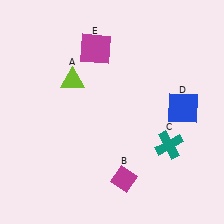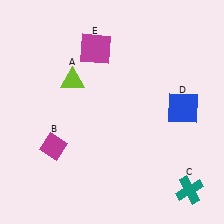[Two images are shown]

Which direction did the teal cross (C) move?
The teal cross (C) moved down.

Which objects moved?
The objects that moved are: the magenta diamond (B), the teal cross (C).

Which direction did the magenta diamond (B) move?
The magenta diamond (B) moved left.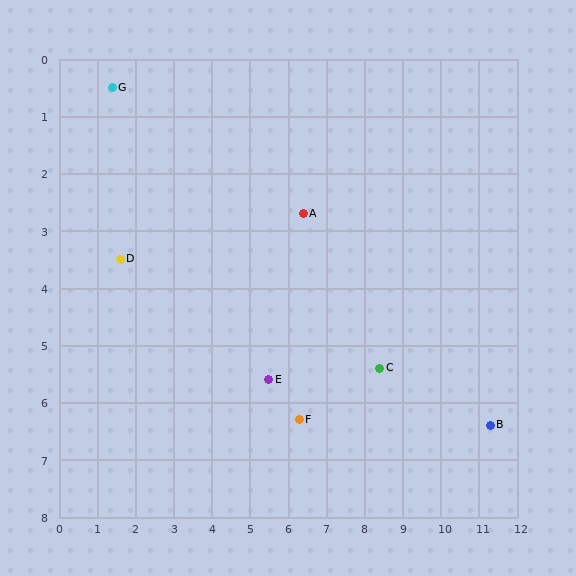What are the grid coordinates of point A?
Point A is at approximately (6.4, 2.7).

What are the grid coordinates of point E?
Point E is at approximately (5.5, 5.6).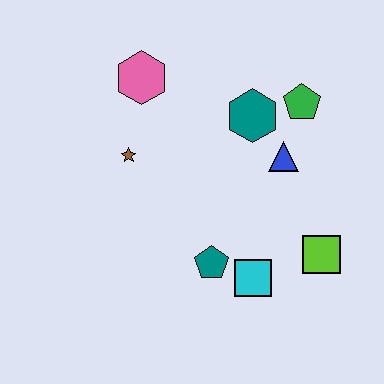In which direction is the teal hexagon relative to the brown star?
The teal hexagon is to the right of the brown star.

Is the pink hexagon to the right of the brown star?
Yes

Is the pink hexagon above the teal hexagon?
Yes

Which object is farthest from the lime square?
The pink hexagon is farthest from the lime square.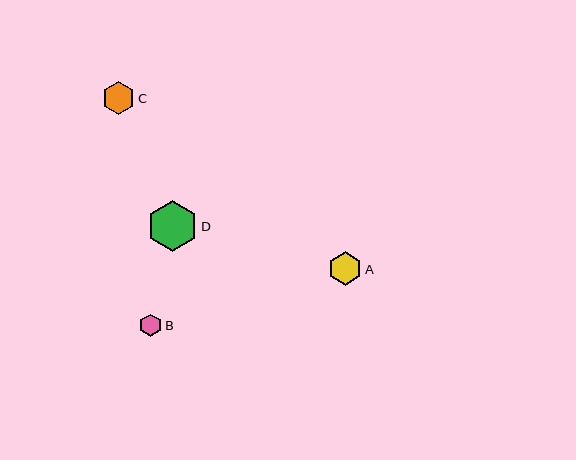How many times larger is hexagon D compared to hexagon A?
Hexagon D is approximately 1.5 times the size of hexagon A.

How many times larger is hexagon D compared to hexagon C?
Hexagon D is approximately 1.5 times the size of hexagon C.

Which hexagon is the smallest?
Hexagon B is the smallest with a size of approximately 23 pixels.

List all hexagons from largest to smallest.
From largest to smallest: D, A, C, B.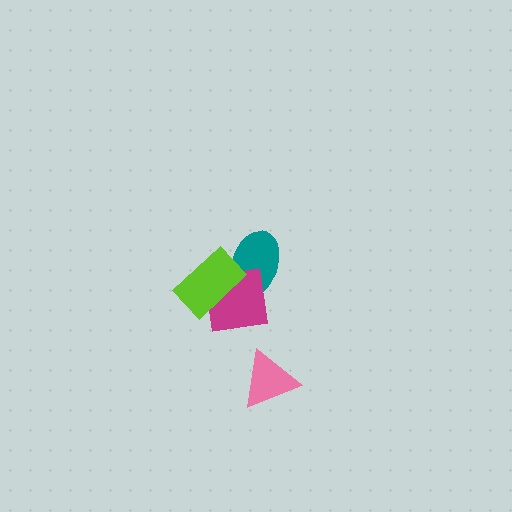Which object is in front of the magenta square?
The lime rectangle is in front of the magenta square.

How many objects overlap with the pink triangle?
0 objects overlap with the pink triangle.